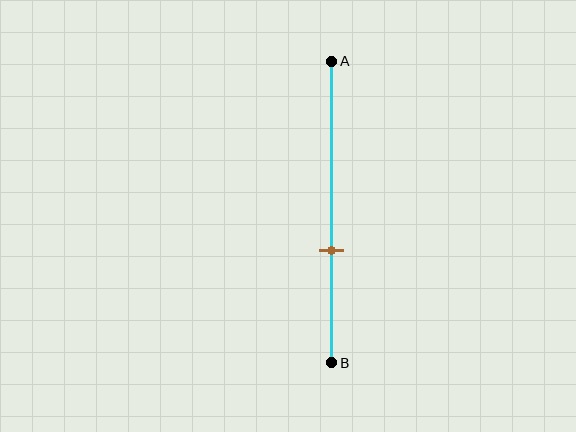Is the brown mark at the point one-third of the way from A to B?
No, the mark is at about 65% from A, not at the 33% one-third point.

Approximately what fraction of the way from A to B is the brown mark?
The brown mark is approximately 65% of the way from A to B.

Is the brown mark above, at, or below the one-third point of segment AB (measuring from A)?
The brown mark is below the one-third point of segment AB.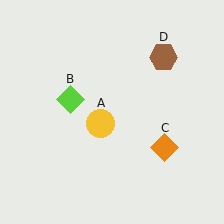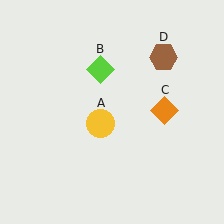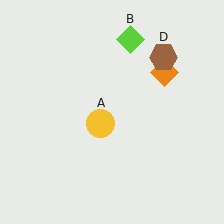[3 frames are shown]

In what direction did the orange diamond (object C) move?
The orange diamond (object C) moved up.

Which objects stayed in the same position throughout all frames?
Yellow circle (object A) and brown hexagon (object D) remained stationary.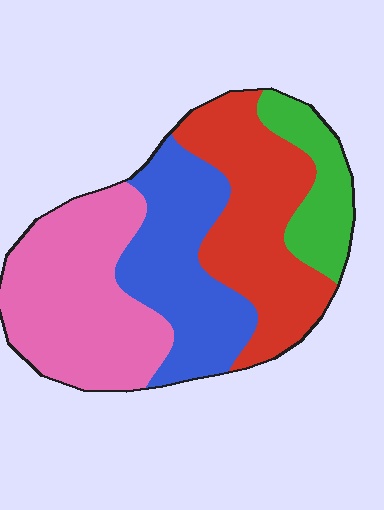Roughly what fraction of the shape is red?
Red covers roughly 30% of the shape.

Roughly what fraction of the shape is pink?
Pink takes up about one third (1/3) of the shape.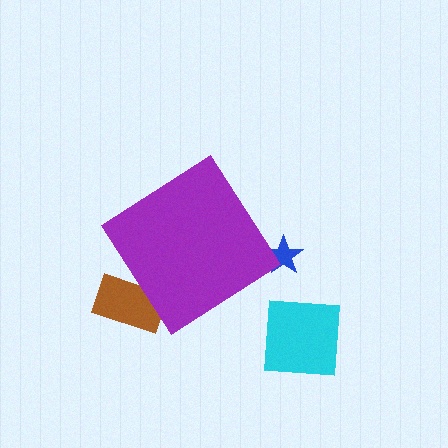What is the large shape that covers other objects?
A purple diamond.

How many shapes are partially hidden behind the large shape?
2 shapes are partially hidden.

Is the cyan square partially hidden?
No, the cyan square is fully visible.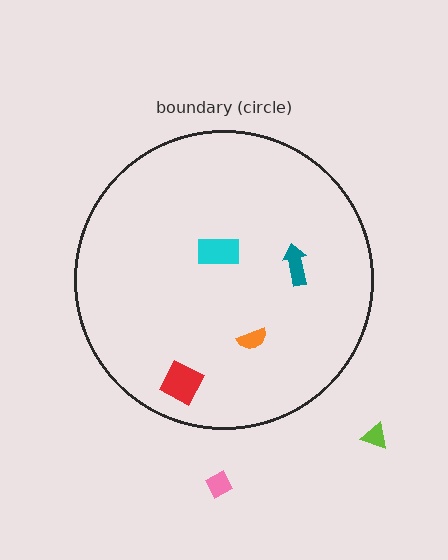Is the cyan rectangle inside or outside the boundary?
Inside.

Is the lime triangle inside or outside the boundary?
Outside.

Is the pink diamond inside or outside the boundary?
Outside.